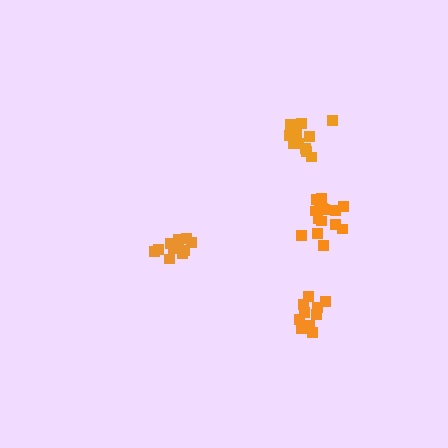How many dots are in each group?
Group 1: 12 dots, Group 2: 11 dots, Group 3: 15 dots, Group 4: 11 dots (49 total).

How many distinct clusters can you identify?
There are 4 distinct clusters.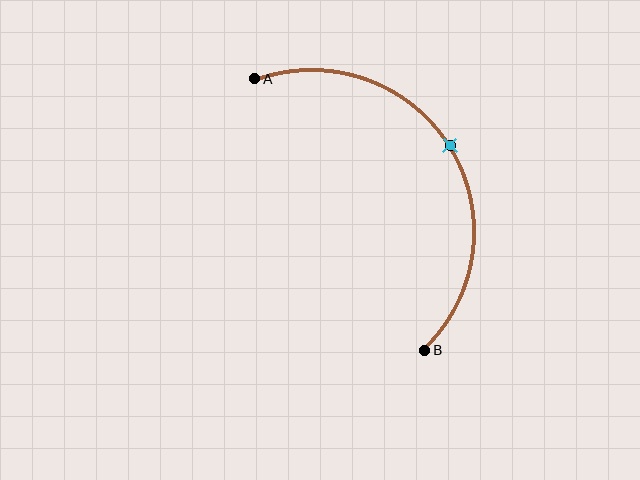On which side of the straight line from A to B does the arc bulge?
The arc bulges to the right of the straight line connecting A and B.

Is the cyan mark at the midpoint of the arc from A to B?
Yes. The cyan mark lies on the arc at equal arc-length from both A and B — it is the arc midpoint.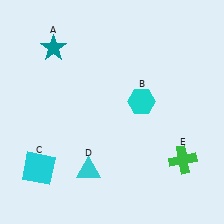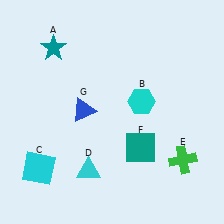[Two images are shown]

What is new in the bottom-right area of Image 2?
A teal square (F) was added in the bottom-right area of Image 2.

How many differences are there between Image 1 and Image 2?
There are 2 differences between the two images.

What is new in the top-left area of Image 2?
A blue triangle (G) was added in the top-left area of Image 2.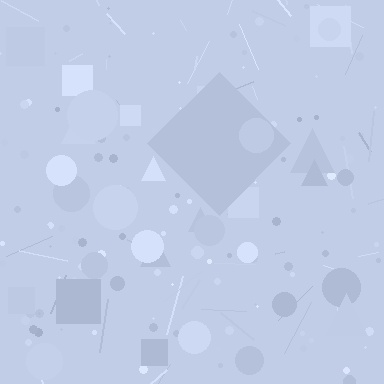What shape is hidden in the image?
A diamond is hidden in the image.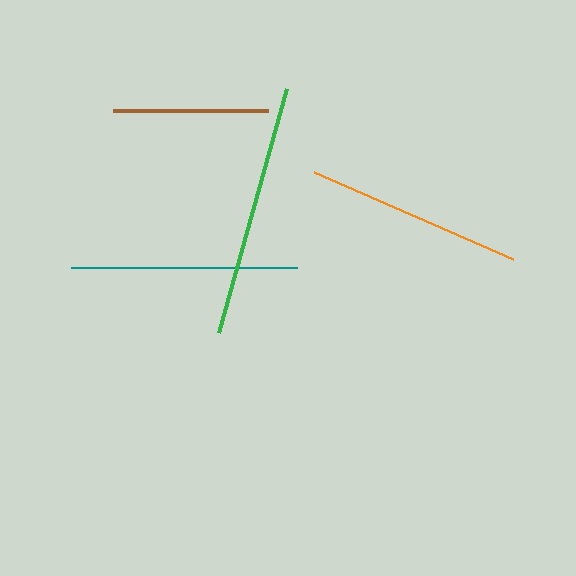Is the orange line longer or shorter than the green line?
The green line is longer than the orange line.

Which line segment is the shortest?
The brown line is the shortest at approximately 155 pixels.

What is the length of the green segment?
The green segment is approximately 254 pixels long.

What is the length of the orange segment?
The orange segment is approximately 218 pixels long.